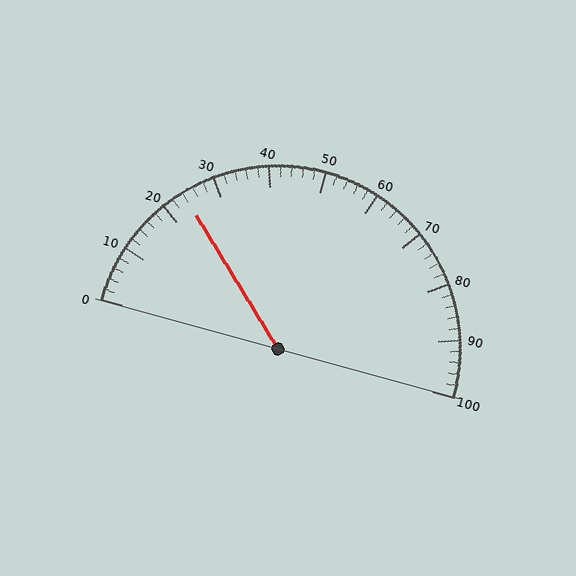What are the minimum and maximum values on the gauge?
The gauge ranges from 0 to 100.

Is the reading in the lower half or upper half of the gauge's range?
The reading is in the lower half of the range (0 to 100).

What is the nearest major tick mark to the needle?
The nearest major tick mark is 20.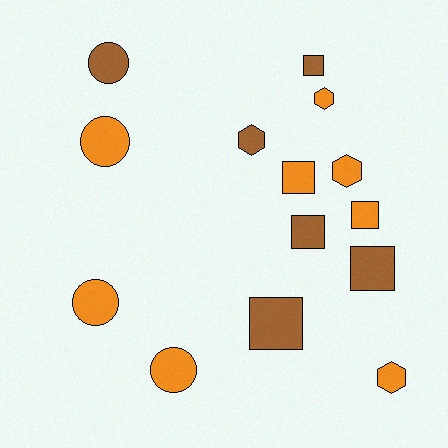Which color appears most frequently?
Orange, with 8 objects.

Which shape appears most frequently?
Square, with 6 objects.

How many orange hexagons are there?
There are 3 orange hexagons.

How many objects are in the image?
There are 14 objects.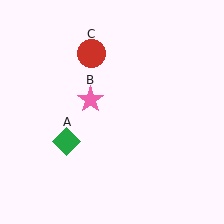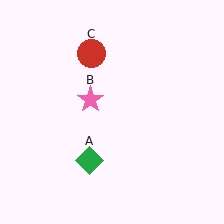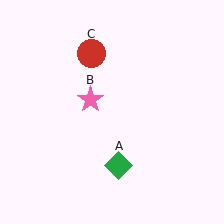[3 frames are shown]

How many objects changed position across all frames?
1 object changed position: green diamond (object A).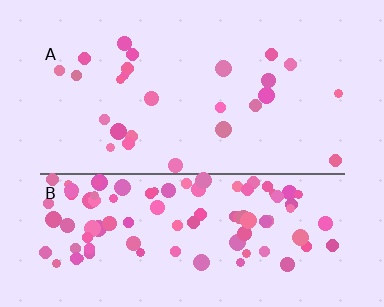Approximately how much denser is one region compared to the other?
Approximately 3.9× — region B over region A.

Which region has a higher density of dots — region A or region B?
B (the bottom).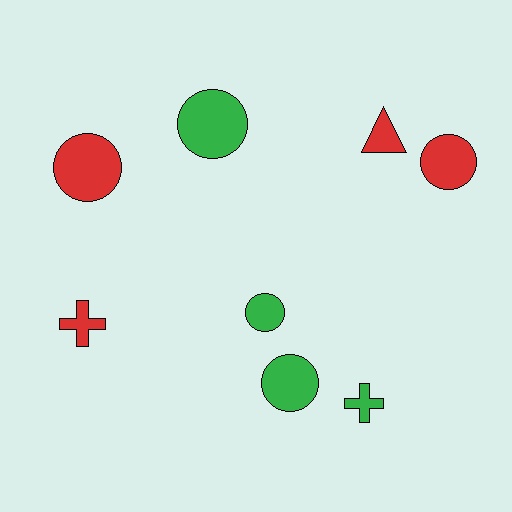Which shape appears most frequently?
Circle, with 5 objects.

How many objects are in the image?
There are 8 objects.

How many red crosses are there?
There is 1 red cross.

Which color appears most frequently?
Red, with 4 objects.